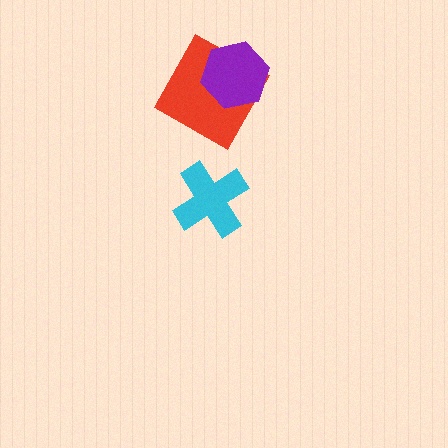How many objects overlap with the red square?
1 object overlaps with the red square.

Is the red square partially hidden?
Yes, it is partially covered by another shape.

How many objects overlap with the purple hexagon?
1 object overlaps with the purple hexagon.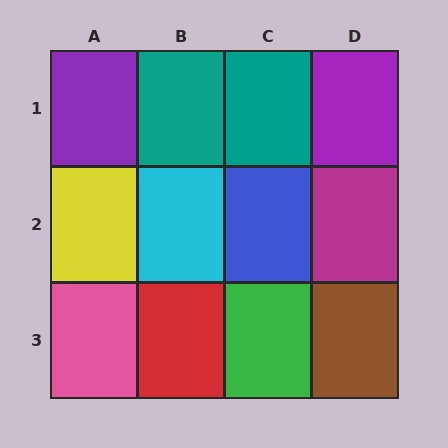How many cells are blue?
1 cell is blue.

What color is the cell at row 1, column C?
Teal.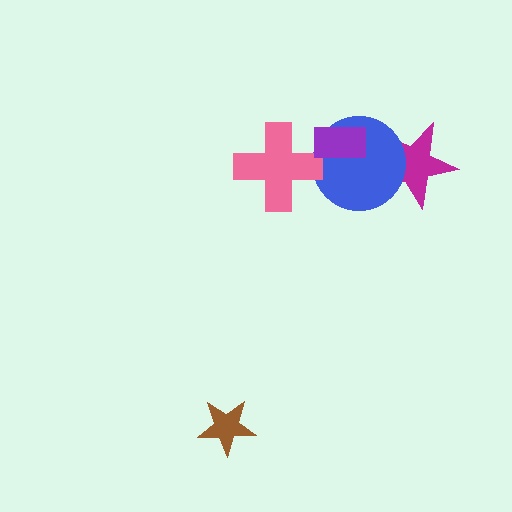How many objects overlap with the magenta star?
1 object overlaps with the magenta star.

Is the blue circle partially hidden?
Yes, it is partially covered by another shape.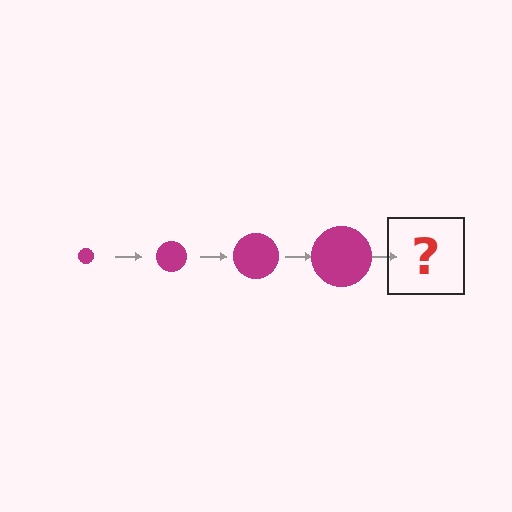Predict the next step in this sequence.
The next step is a magenta circle, larger than the previous one.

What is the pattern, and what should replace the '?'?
The pattern is that the circle gets progressively larger each step. The '?' should be a magenta circle, larger than the previous one.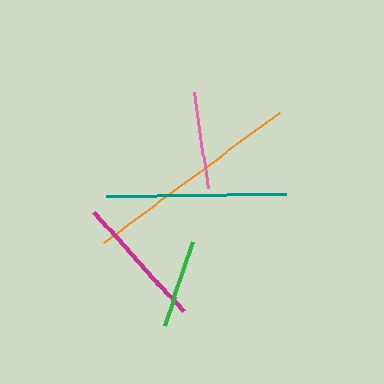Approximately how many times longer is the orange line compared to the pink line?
The orange line is approximately 2.3 times the length of the pink line.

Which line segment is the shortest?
The green line is the shortest at approximately 88 pixels.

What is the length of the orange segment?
The orange segment is approximately 219 pixels long.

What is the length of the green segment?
The green segment is approximately 88 pixels long.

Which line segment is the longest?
The orange line is the longest at approximately 219 pixels.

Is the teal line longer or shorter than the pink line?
The teal line is longer than the pink line.